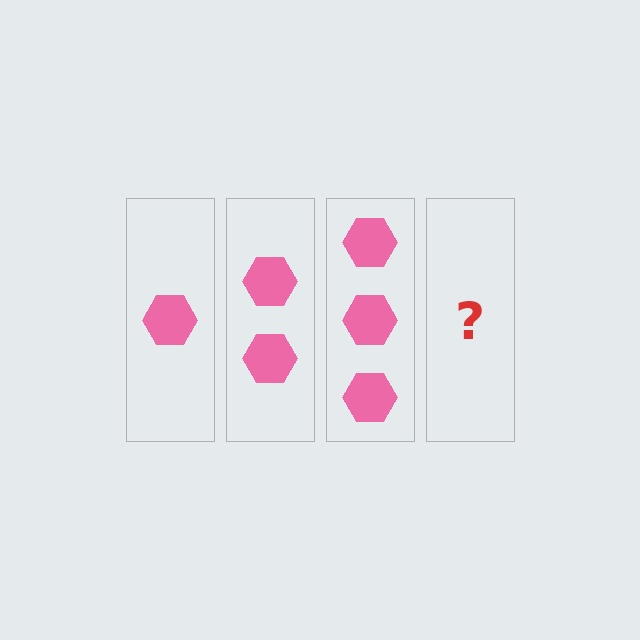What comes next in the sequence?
The next element should be 4 hexagons.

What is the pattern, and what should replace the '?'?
The pattern is that each step adds one more hexagon. The '?' should be 4 hexagons.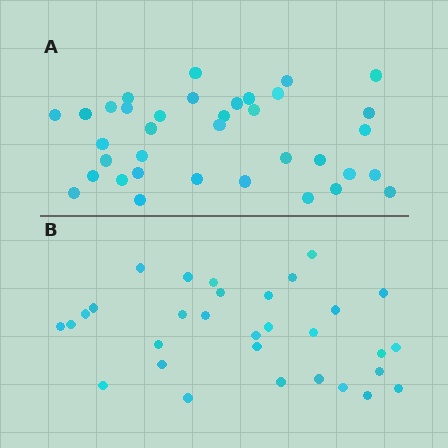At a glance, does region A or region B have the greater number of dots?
Region A (the top region) has more dots.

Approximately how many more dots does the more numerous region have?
Region A has about 5 more dots than region B.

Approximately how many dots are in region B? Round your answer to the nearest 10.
About 30 dots. (The exact count is 31, which rounds to 30.)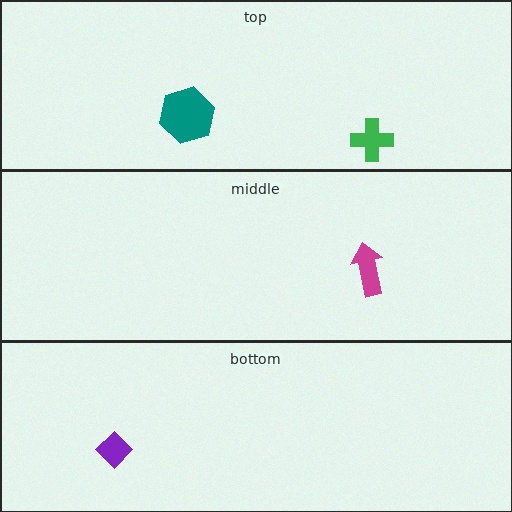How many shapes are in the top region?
2.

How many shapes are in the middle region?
1.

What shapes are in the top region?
The teal hexagon, the green cross.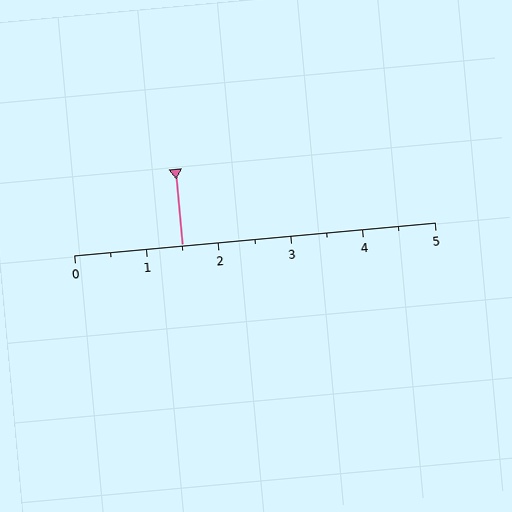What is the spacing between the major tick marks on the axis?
The major ticks are spaced 1 apart.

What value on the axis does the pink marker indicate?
The marker indicates approximately 1.5.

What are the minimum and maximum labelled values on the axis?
The axis runs from 0 to 5.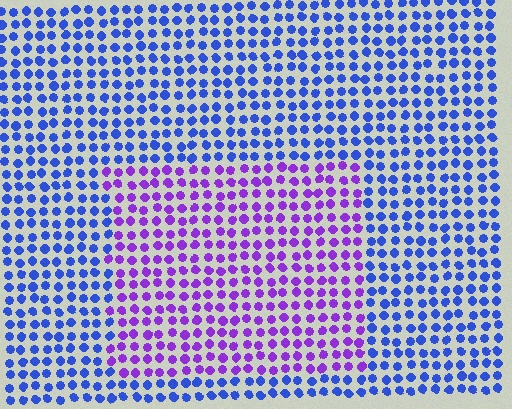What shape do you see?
I see a rectangle.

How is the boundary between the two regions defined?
The boundary is defined purely by a slight shift in hue (about 48 degrees). Spacing, size, and orientation are identical on both sides.